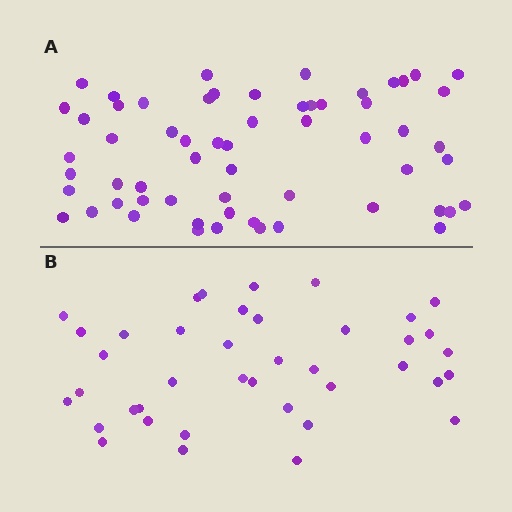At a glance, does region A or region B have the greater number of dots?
Region A (the top region) has more dots.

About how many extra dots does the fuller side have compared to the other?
Region A has approximately 20 more dots than region B.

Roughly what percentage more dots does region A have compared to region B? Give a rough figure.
About 50% more.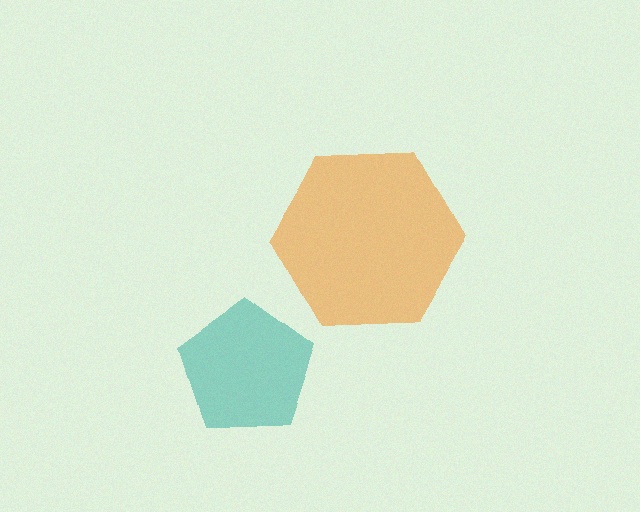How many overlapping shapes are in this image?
There are 2 overlapping shapes in the image.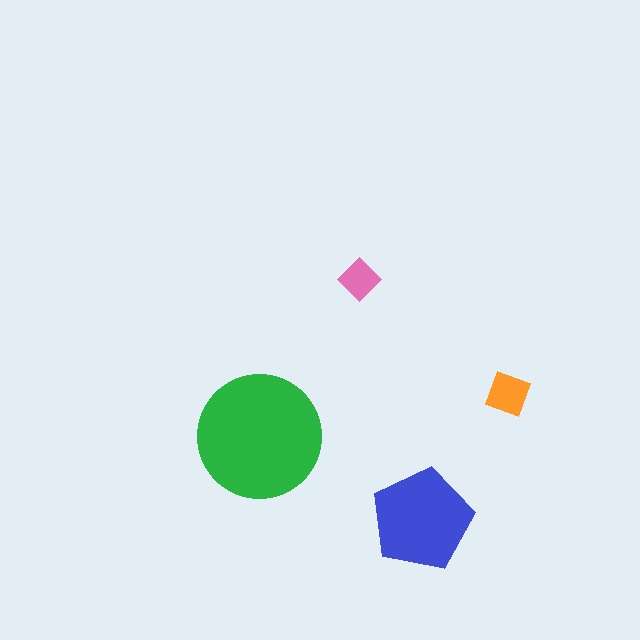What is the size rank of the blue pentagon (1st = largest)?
2nd.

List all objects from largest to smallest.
The green circle, the blue pentagon, the orange square, the pink diamond.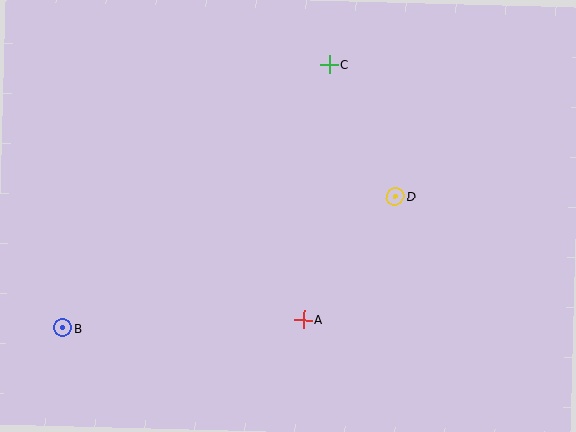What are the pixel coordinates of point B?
Point B is at (63, 328).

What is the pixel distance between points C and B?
The distance between C and B is 375 pixels.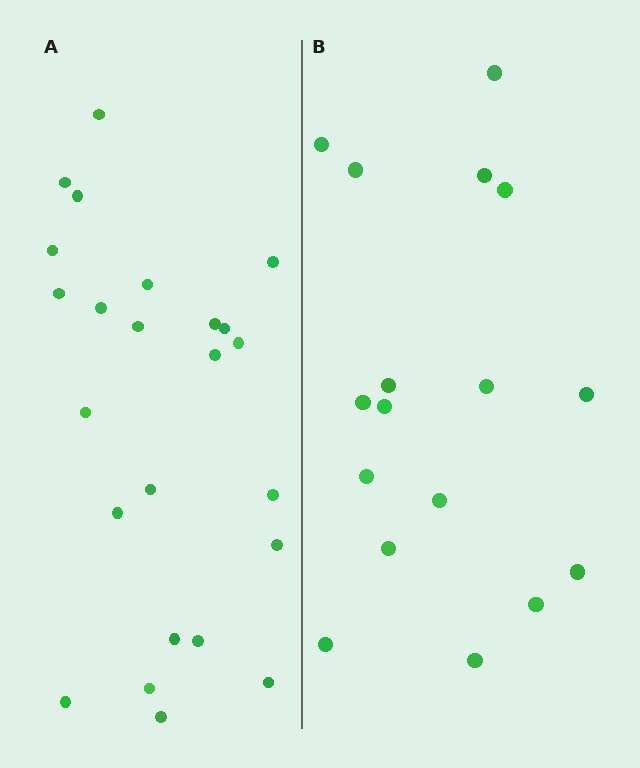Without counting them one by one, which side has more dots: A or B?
Region A (the left region) has more dots.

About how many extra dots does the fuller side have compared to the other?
Region A has roughly 8 or so more dots than region B.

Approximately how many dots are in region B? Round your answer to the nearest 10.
About 20 dots. (The exact count is 17, which rounds to 20.)